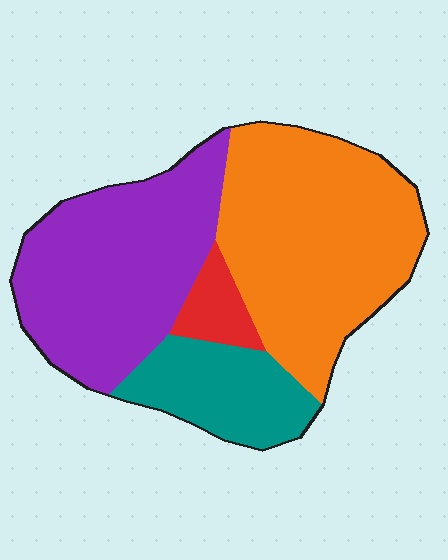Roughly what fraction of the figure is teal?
Teal covers roughly 15% of the figure.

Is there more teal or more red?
Teal.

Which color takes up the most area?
Orange, at roughly 40%.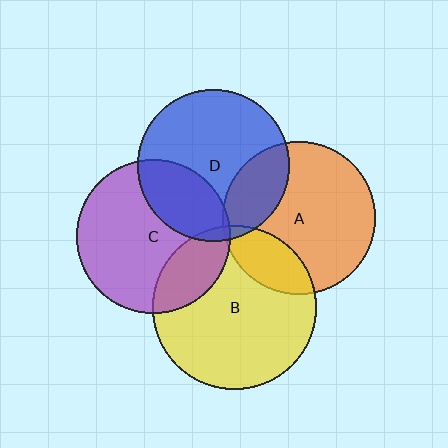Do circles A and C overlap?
Yes.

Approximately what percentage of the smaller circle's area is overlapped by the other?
Approximately 5%.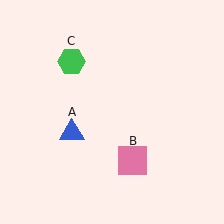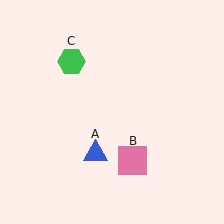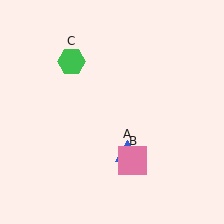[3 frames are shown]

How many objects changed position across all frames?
1 object changed position: blue triangle (object A).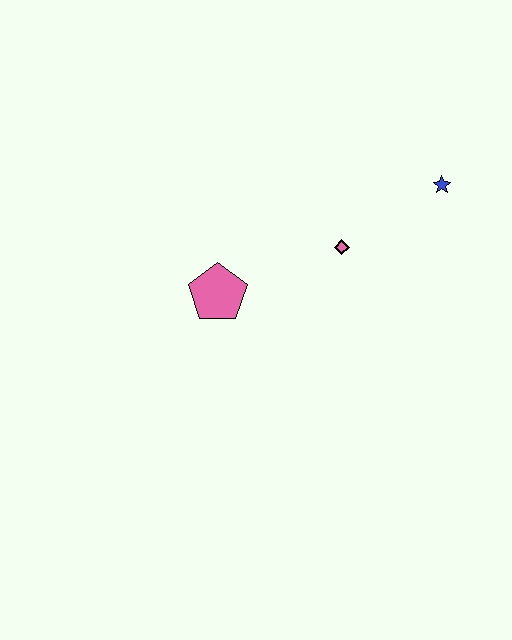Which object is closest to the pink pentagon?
The pink diamond is closest to the pink pentagon.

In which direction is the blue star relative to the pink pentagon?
The blue star is to the right of the pink pentagon.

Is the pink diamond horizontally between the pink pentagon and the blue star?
Yes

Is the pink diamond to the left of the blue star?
Yes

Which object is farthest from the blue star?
The pink pentagon is farthest from the blue star.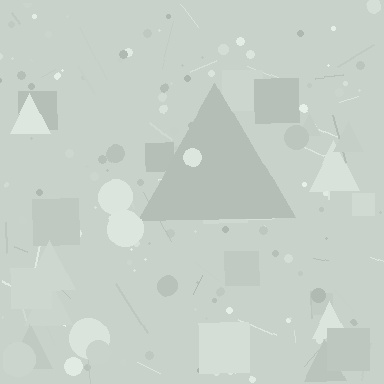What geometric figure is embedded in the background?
A triangle is embedded in the background.